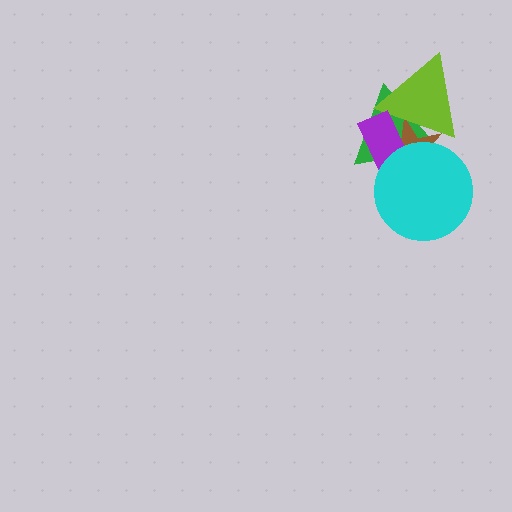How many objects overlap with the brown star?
4 objects overlap with the brown star.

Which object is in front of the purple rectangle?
The cyan circle is in front of the purple rectangle.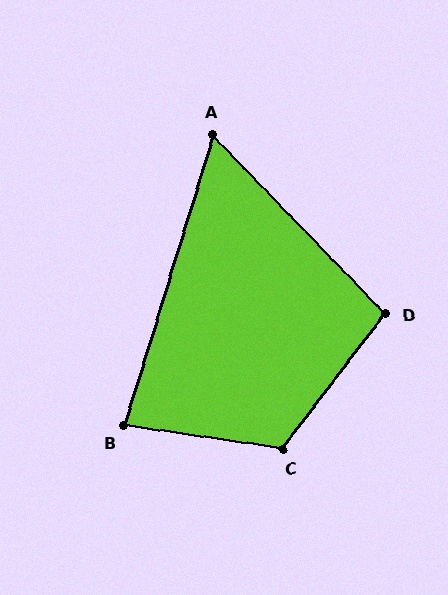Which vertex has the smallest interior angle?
A, at approximately 61 degrees.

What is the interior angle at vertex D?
Approximately 99 degrees (obtuse).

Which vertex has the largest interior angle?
C, at approximately 119 degrees.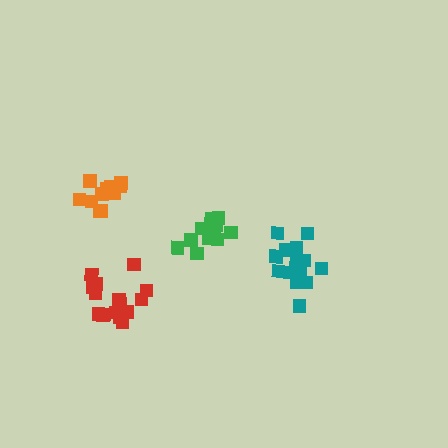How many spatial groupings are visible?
There are 4 spatial groupings.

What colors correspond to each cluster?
The clusters are colored: teal, green, red, orange.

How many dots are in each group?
Group 1: 15 dots, Group 2: 12 dots, Group 3: 17 dots, Group 4: 12 dots (56 total).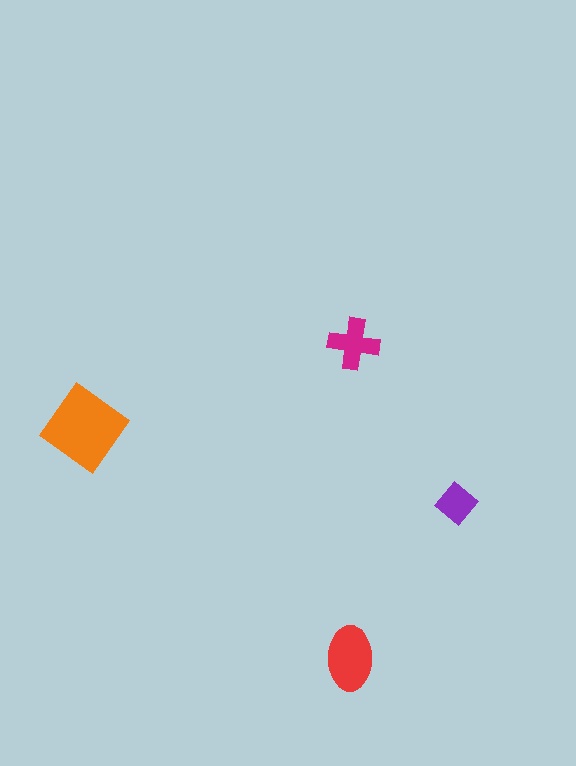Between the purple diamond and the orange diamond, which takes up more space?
The orange diamond.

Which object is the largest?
The orange diamond.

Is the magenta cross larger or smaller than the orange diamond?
Smaller.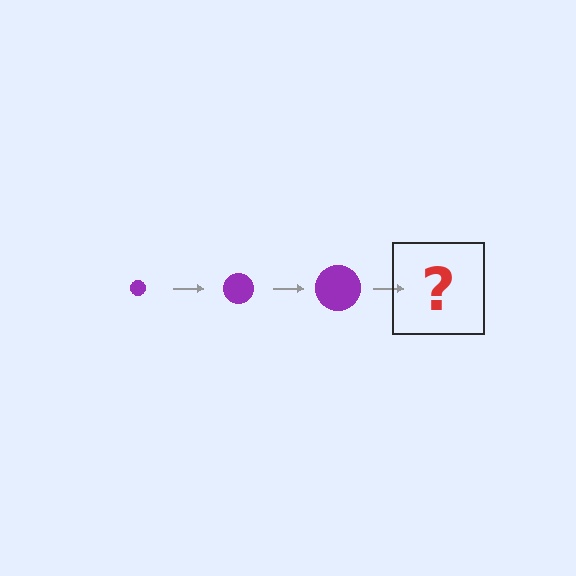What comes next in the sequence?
The next element should be a purple circle, larger than the previous one.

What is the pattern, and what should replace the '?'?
The pattern is that the circle gets progressively larger each step. The '?' should be a purple circle, larger than the previous one.